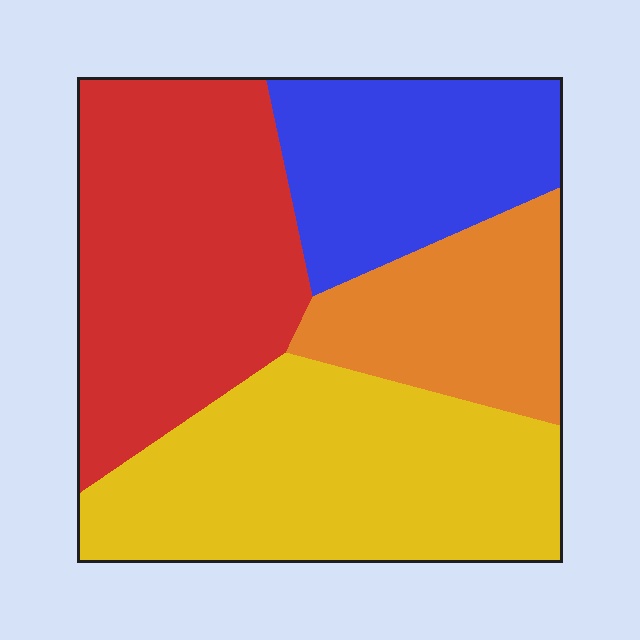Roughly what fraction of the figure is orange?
Orange takes up about one sixth (1/6) of the figure.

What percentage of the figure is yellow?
Yellow takes up between a sixth and a third of the figure.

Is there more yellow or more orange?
Yellow.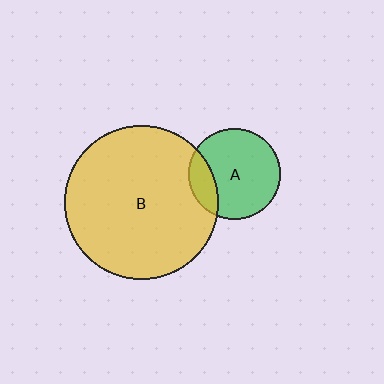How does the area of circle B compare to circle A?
Approximately 2.8 times.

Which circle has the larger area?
Circle B (yellow).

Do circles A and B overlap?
Yes.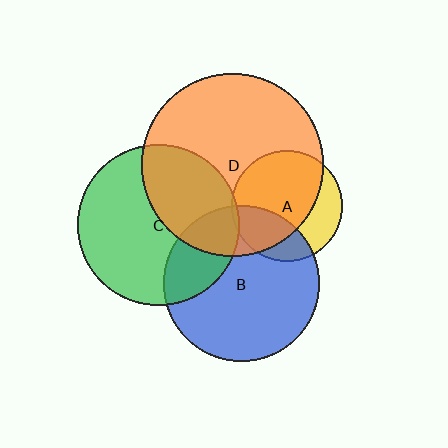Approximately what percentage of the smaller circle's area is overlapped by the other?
Approximately 70%.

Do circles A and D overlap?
Yes.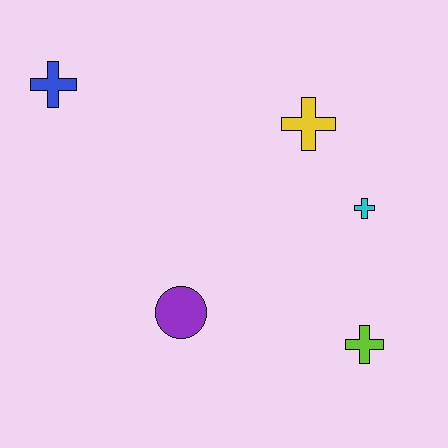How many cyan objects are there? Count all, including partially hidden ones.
There is 1 cyan object.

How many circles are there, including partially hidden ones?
There is 1 circle.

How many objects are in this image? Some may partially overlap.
There are 5 objects.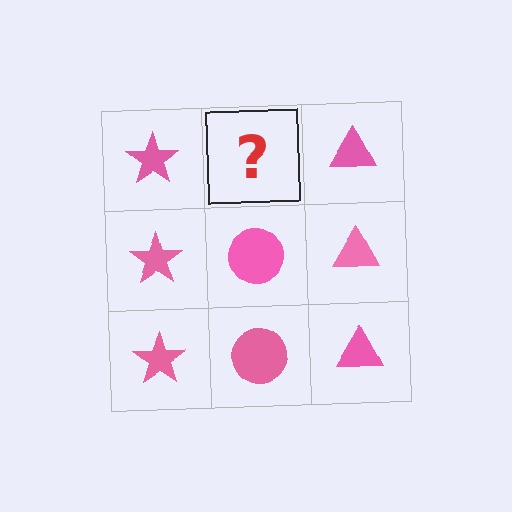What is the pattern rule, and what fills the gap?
The rule is that each column has a consistent shape. The gap should be filled with a pink circle.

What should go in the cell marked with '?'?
The missing cell should contain a pink circle.